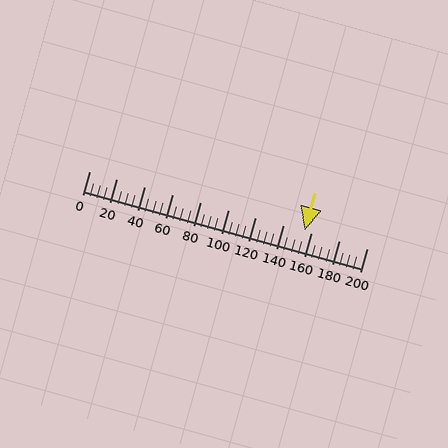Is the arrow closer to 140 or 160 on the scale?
The arrow is closer to 160.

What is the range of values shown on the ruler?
The ruler shows values from 0 to 200.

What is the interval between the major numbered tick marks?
The major tick marks are spaced 20 units apart.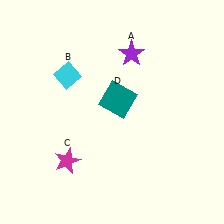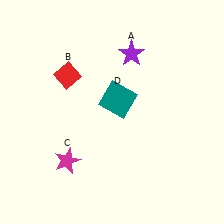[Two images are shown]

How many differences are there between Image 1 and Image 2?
There is 1 difference between the two images.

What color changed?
The diamond (B) changed from cyan in Image 1 to red in Image 2.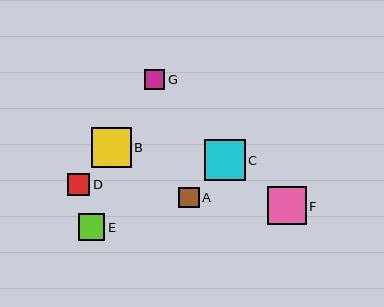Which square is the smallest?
Square A is the smallest with a size of approximately 20 pixels.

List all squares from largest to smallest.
From largest to smallest: C, B, F, E, D, G, A.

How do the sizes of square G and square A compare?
Square G and square A are approximately the same size.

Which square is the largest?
Square C is the largest with a size of approximately 41 pixels.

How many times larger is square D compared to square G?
Square D is approximately 1.1 times the size of square G.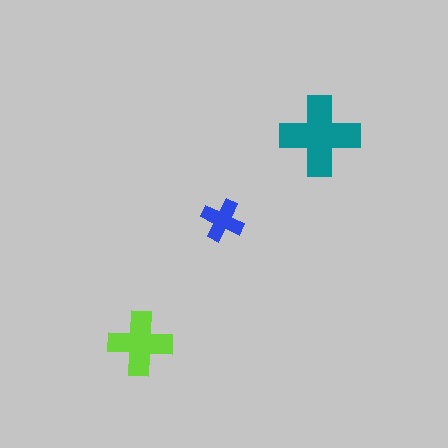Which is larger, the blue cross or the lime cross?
The lime one.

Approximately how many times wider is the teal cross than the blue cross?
About 2 times wider.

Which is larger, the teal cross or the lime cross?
The teal one.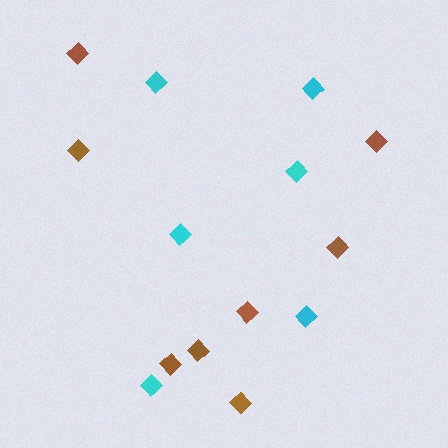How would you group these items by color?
There are 2 groups: one group of brown diamonds (8) and one group of cyan diamonds (6).